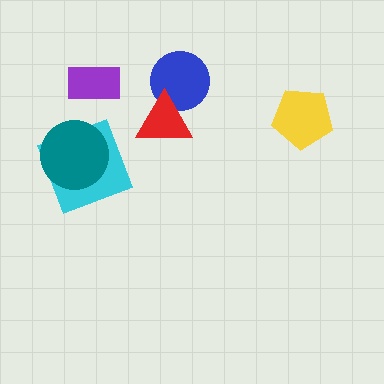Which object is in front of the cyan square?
The teal circle is in front of the cyan square.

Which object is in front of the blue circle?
The red triangle is in front of the blue circle.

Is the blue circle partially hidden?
Yes, it is partially covered by another shape.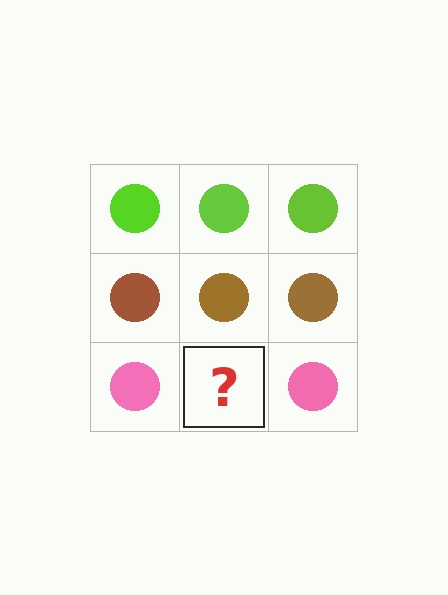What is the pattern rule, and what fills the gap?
The rule is that each row has a consistent color. The gap should be filled with a pink circle.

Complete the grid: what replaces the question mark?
The question mark should be replaced with a pink circle.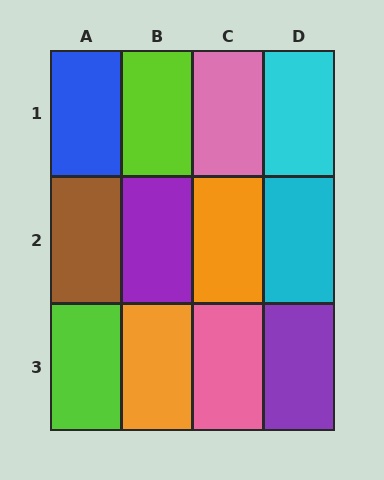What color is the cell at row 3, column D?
Purple.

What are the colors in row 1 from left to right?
Blue, lime, pink, cyan.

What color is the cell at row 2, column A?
Brown.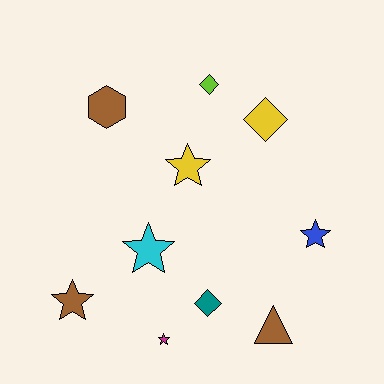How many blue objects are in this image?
There is 1 blue object.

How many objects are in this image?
There are 10 objects.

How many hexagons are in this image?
There is 1 hexagon.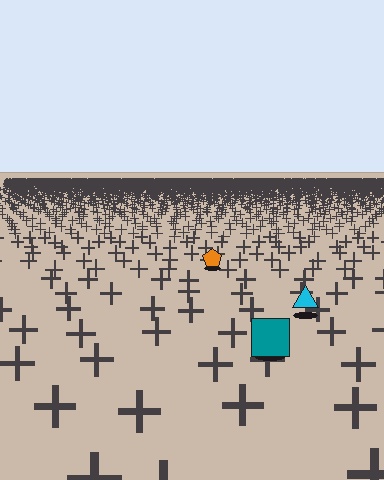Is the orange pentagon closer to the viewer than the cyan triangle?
No. The cyan triangle is closer — you can tell from the texture gradient: the ground texture is coarser near it.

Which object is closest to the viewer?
The teal square is closest. The texture marks near it are larger and more spread out.